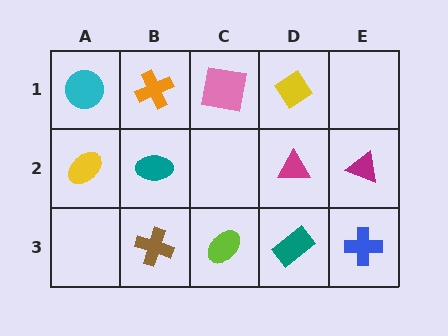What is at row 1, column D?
A yellow diamond.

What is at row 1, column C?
A pink square.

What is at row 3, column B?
A brown cross.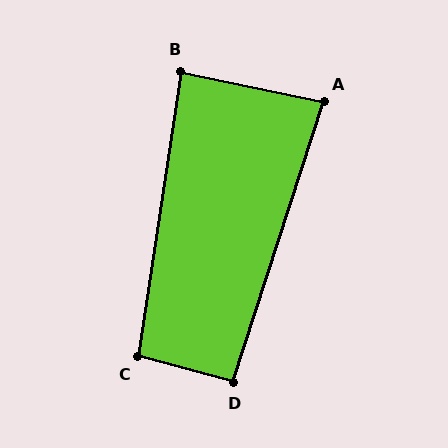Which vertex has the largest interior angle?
C, at approximately 96 degrees.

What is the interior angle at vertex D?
Approximately 93 degrees (approximately right).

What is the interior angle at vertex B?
Approximately 87 degrees (approximately right).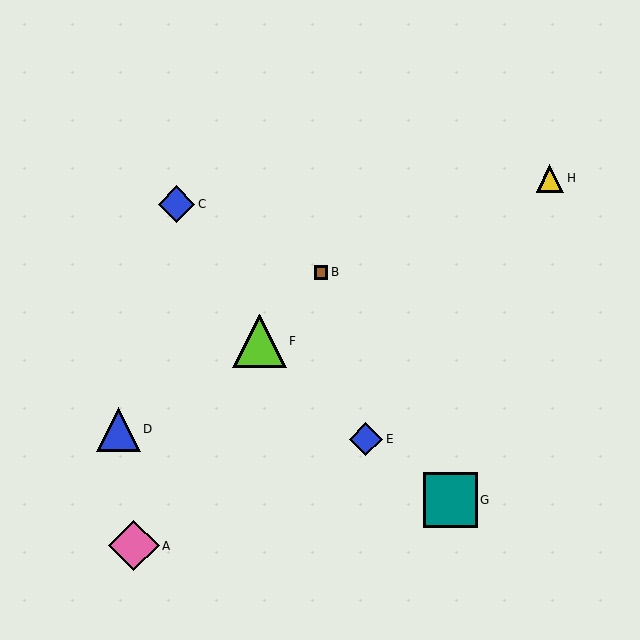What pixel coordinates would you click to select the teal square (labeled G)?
Click at (450, 500) to select the teal square G.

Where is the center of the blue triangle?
The center of the blue triangle is at (118, 429).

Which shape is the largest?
The teal square (labeled G) is the largest.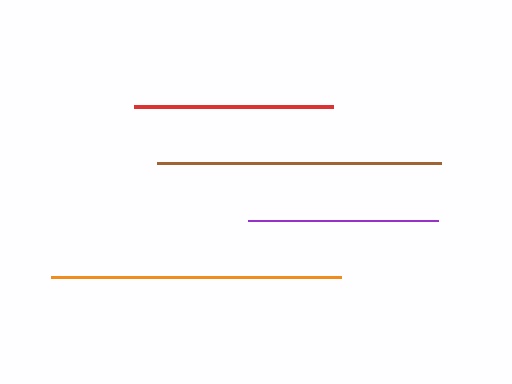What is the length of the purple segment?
The purple segment is approximately 190 pixels long.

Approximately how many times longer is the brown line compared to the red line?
The brown line is approximately 1.4 times the length of the red line.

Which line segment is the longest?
The orange line is the longest at approximately 290 pixels.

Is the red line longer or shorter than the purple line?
The red line is longer than the purple line.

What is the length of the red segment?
The red segment is approximately 199 pixels long.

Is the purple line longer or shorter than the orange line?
The orange line is longer than the purple line.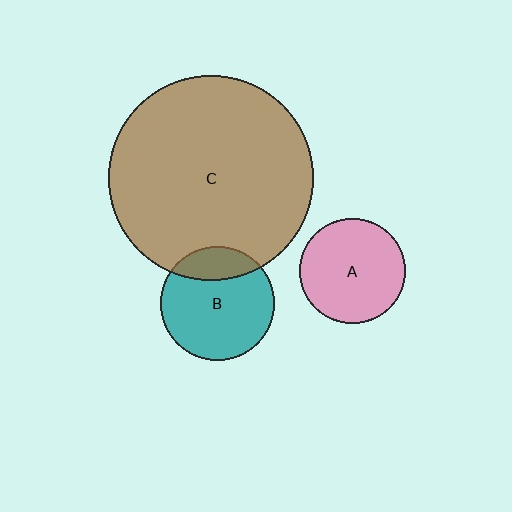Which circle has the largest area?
Circle C (brown).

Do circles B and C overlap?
Yes.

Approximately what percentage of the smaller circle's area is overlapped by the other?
Approximately 20%.